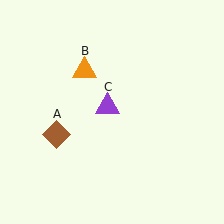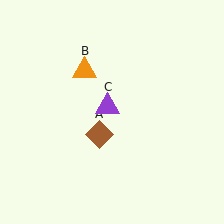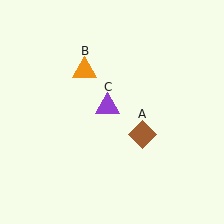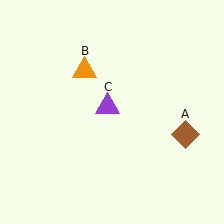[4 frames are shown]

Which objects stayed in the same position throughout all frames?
Orange triangle (object B) and purple triangle (object C) remained stationary.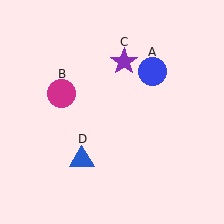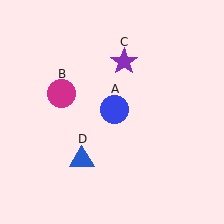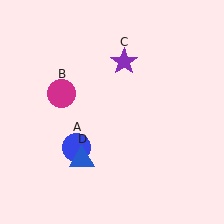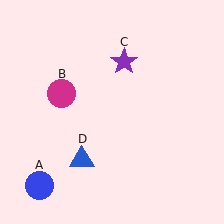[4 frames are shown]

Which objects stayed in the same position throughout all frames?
Magenta circle (object B) and purple star (object C) and blue triangle (object D) remained stationary.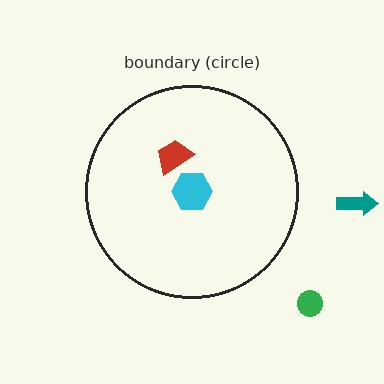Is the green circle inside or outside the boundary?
Outside.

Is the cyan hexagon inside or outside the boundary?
Inside.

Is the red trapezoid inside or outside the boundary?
Inside.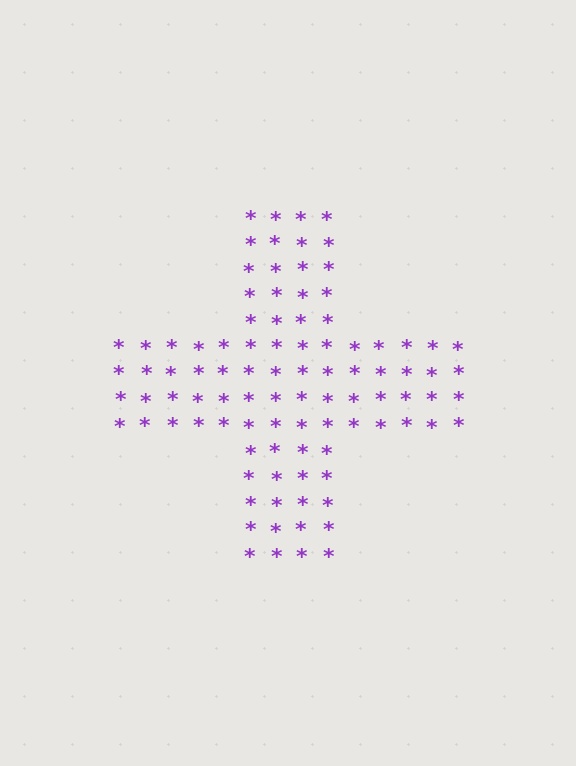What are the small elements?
The small elements are asterisks.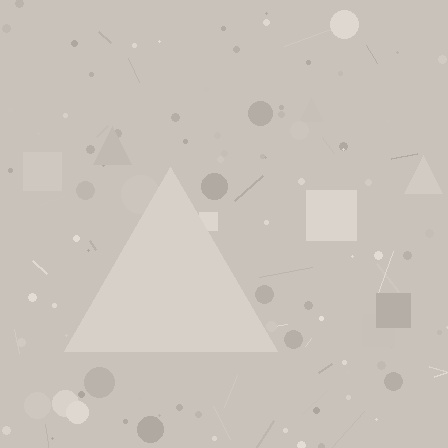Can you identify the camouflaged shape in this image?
The camouflaged shape is a triangle.